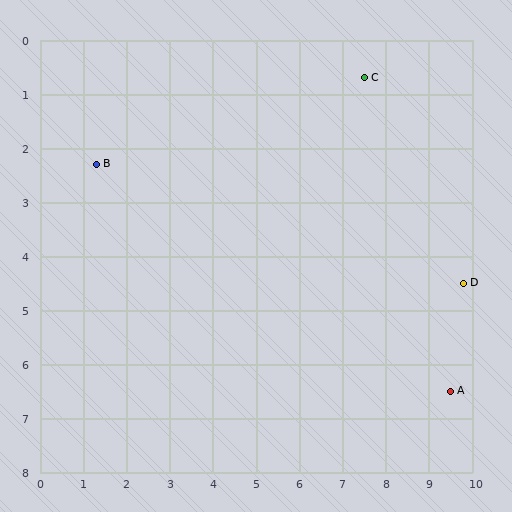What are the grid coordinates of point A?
Point A is at approximately (9.5, 6.5).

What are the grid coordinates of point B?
Point B is at approximately (1.3, 2.3).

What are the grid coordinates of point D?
Point D is at approximately (9.8, 4.5).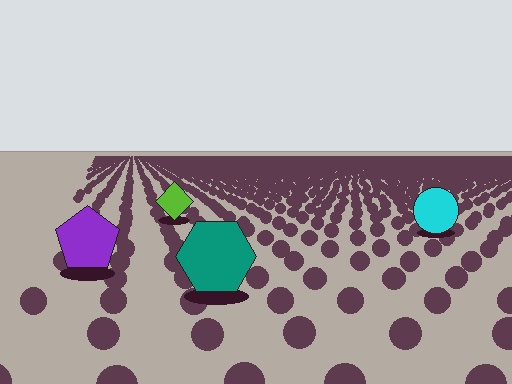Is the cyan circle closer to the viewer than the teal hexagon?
No. The teal hexagon is closer — you can tell from the texture gradient: the ground texture is coarser near it.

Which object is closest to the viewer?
The teal hexagon is closest. The texture marks near it are larger and more spread out.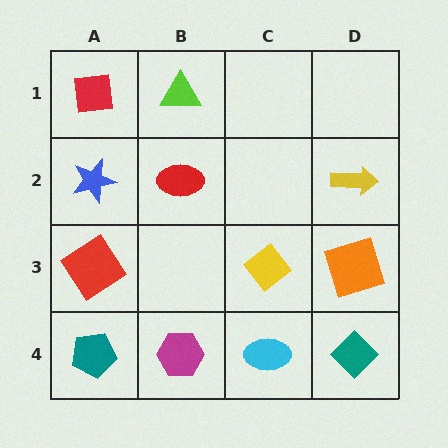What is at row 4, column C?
A cyan ellipse.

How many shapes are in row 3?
3 shapes.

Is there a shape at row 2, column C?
No, that cell is empty.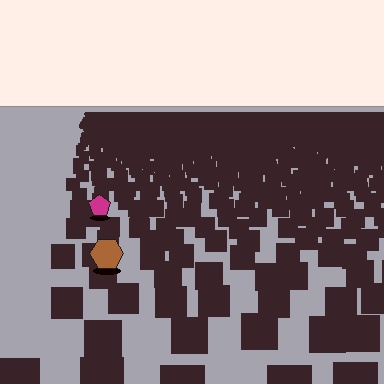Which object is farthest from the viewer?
The magenta pentagon is farthest from the viewer. It appears smaller and the ground texture around it is denser.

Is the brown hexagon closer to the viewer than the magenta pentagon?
Yes. The brown hexagon is closer — you can tell from the texture gradient: the ground texture is coarser near it.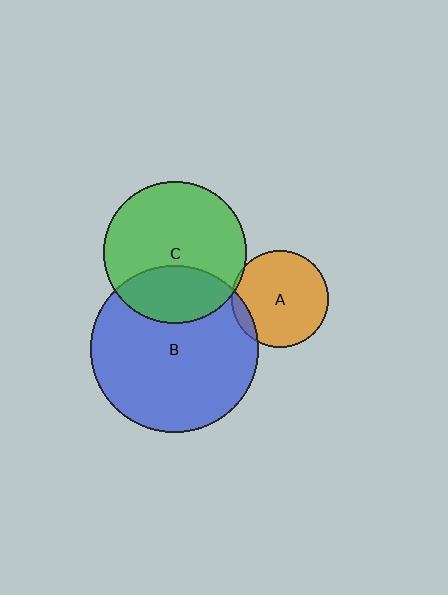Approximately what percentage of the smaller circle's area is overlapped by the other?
Approximately 5%.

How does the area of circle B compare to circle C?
Approximately 1.4 times.